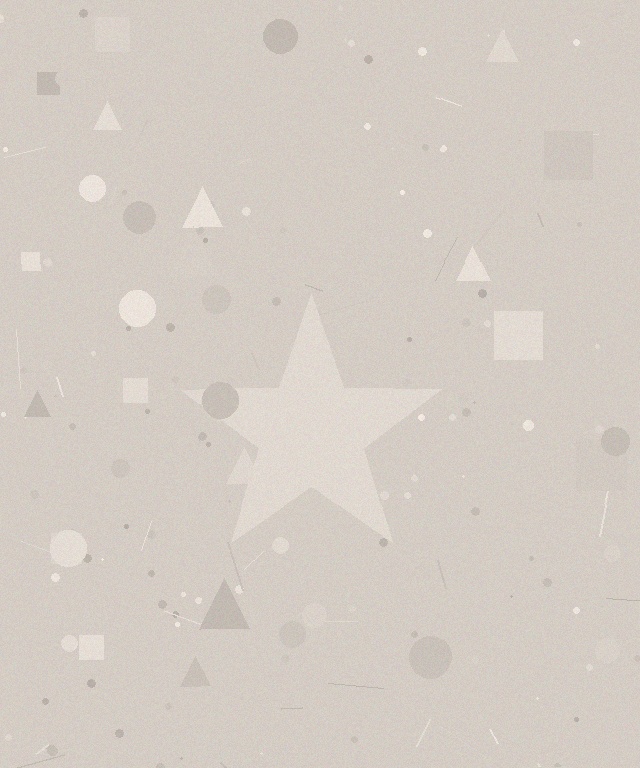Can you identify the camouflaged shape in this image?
The camouflaged shape is a star.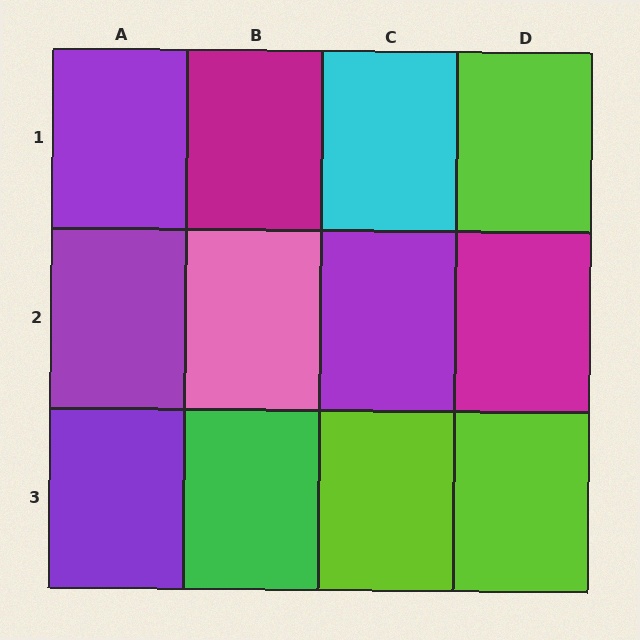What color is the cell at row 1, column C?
Cyan.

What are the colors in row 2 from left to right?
Purple, pink, purple, magenta.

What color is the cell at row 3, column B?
Green.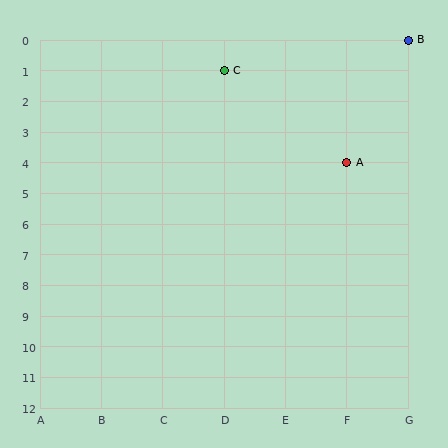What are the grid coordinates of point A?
Point A is at grid coordinates (F, 4).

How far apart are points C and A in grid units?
Points C and A are 2 columns and 3 rows apart (about 3.6 grid units diagonally).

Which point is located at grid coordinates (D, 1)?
Point C is at (D, 1).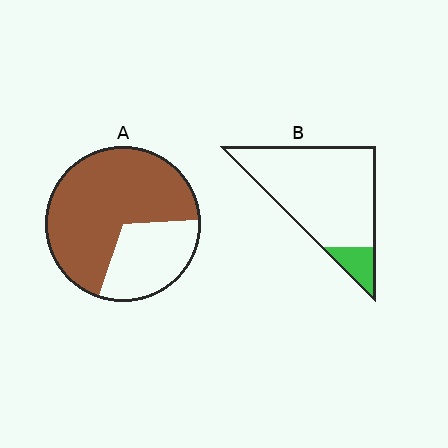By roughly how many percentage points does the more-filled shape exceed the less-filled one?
By roughly 55 percentage points (A over B).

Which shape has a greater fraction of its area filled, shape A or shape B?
Shape A.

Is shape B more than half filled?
No.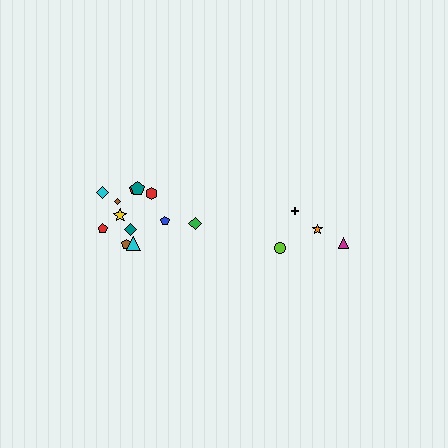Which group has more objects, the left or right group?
The left group.